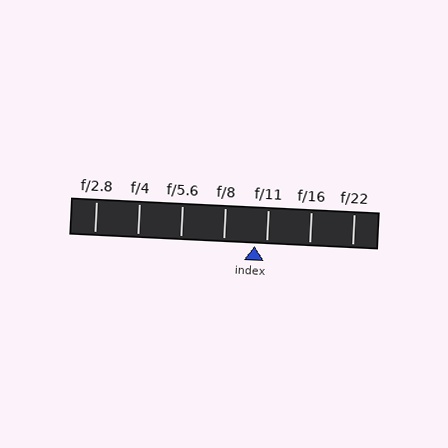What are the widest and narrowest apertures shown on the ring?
The widest aperture shown is f/2.8 and the narrowest is f/22.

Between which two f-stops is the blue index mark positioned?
The index mark is between f/8 and f/11.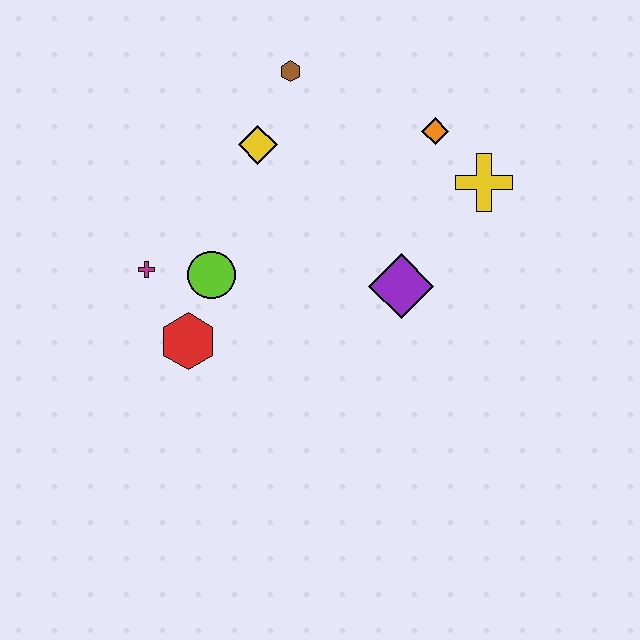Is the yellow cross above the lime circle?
Yes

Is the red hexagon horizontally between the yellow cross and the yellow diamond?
No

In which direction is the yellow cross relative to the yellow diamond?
The yellow cross is to the right of the yellow diamond.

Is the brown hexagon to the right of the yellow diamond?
Yes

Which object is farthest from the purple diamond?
The magenta cross is farthest from the purple diamond.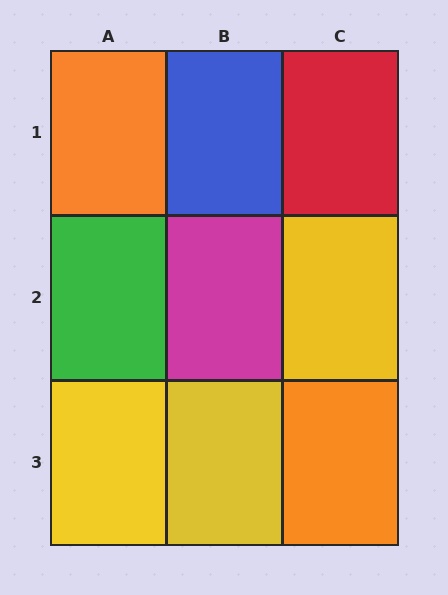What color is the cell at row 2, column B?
Magenta.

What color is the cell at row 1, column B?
Blue.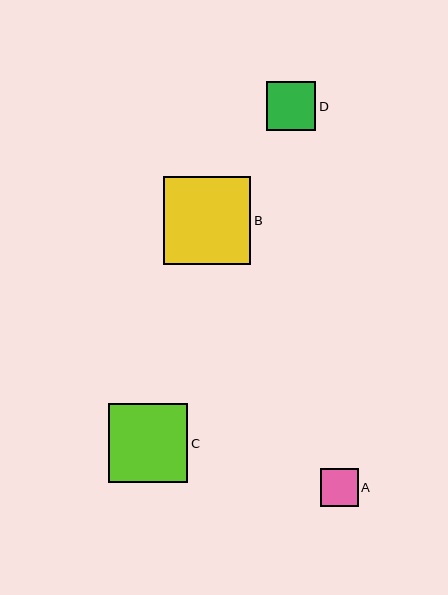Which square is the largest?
Square B is the largest with a size of approximately 88 pixels.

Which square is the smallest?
Square A is the smallest with a size of approximately 38 pixels.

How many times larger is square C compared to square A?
Square C is approximately 2.1 times the size of square A.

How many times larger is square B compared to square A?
Square B is approximately 2.3 times the size of square A.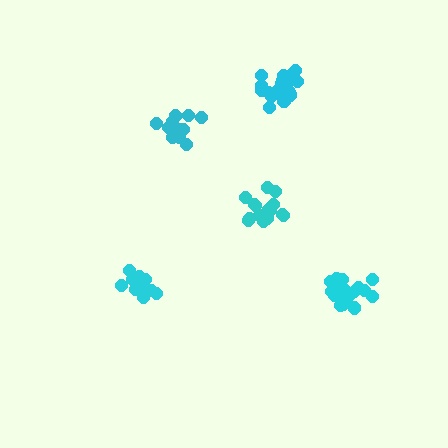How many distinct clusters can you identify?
There are 5 distinct clusters.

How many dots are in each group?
Group 1: 14 dots, Group 2: 17 dots, Group 3: 14 dots, Group 4: 18 dots, Group 5: 20 dots (83 total).